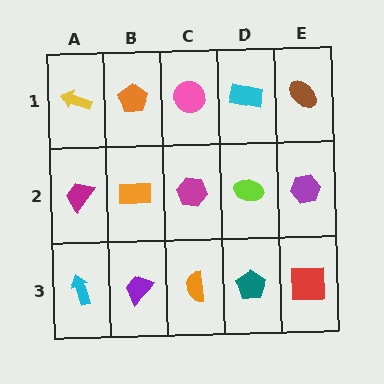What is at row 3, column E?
A red square.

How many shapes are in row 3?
5 shapes.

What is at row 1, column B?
An orange pentagon.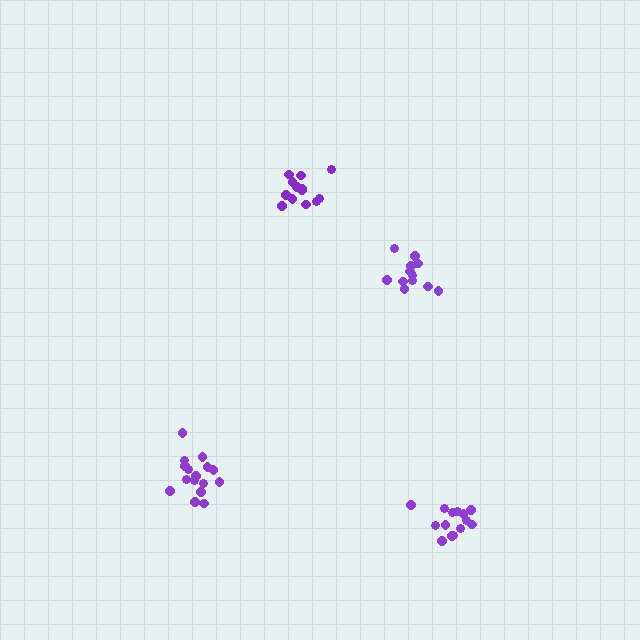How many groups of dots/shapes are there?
There are 4 groups.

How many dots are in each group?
Group 1: 16 dots, Group 2: 13 dots, Group 3: 12 dots, Group 4: 14 dots (55 total).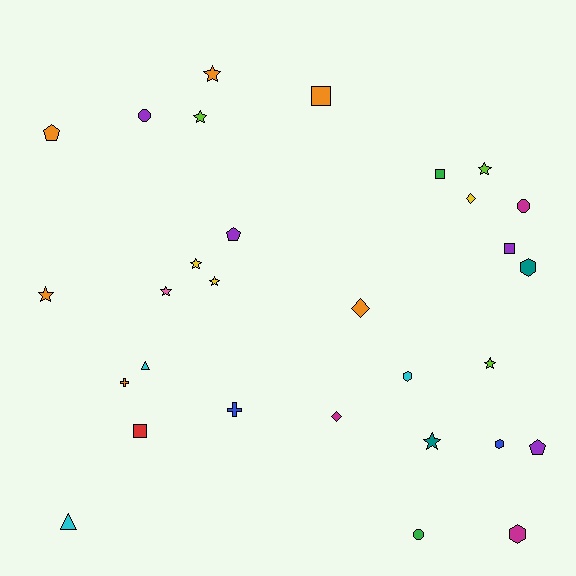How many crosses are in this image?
There are 2 crosses.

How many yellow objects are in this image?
There are 3 yellow objects.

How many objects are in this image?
There are 30 objects.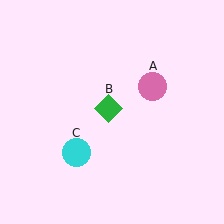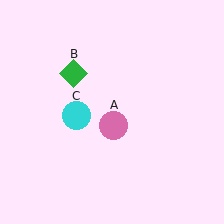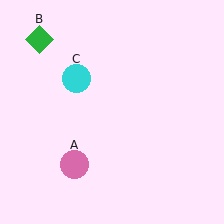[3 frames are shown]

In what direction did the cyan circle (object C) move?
The cyan circle (object C) moved up.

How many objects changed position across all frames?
3 objects changed position: pink circle (object A), green diamond (object B), cyan circle (object C).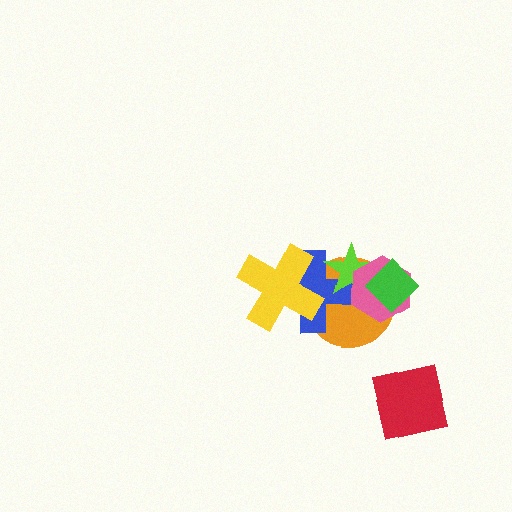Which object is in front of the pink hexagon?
The green diamond is in front of the pink hexagon.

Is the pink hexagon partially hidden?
Yes, it is partially covered by another shape.